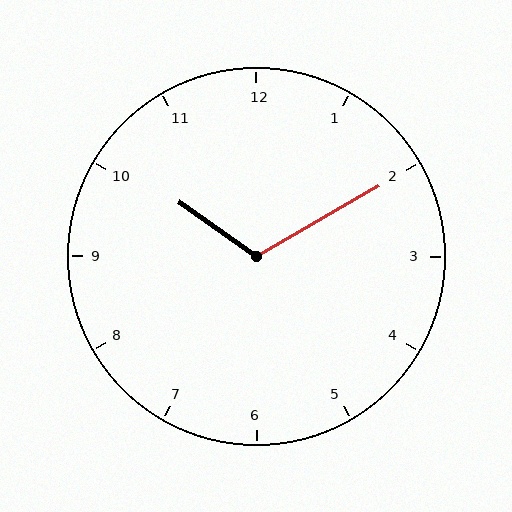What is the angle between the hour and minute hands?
Approximately 115 degrees.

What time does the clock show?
10:10.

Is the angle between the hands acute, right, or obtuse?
It is obtuse.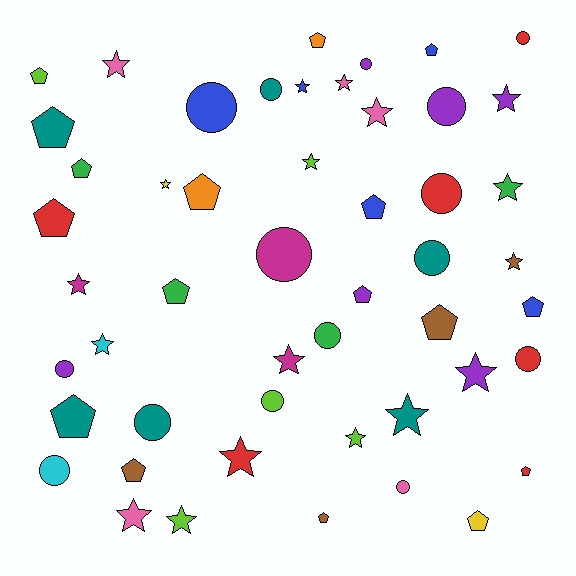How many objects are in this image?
There are 50 objects.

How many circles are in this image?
There are 15 circles.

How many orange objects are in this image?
There are 2 orange objects.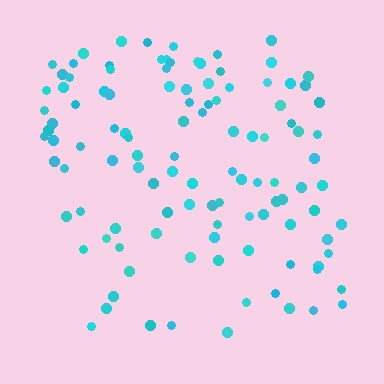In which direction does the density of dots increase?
From bottom to top, with the top side densest.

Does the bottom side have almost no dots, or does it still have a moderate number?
Still a moderate number, just noticeably fewer than the top.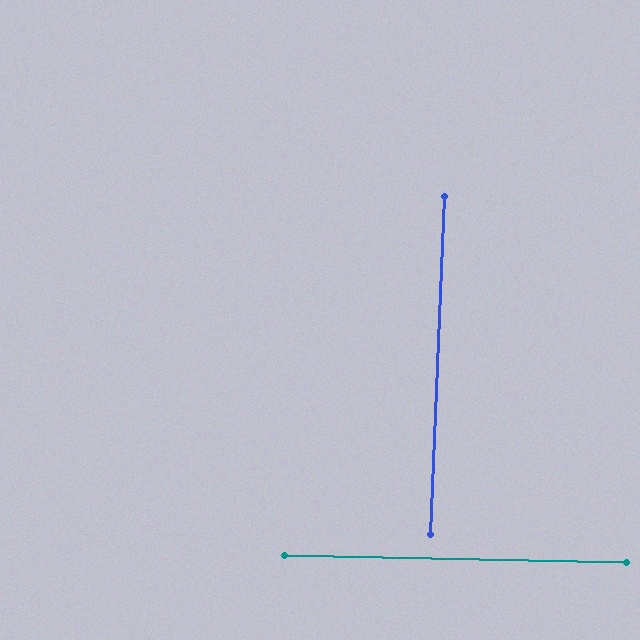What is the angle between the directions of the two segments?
Approximately 89 degrees.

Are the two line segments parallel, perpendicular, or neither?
Perpendicular — they meet at approximately 89°.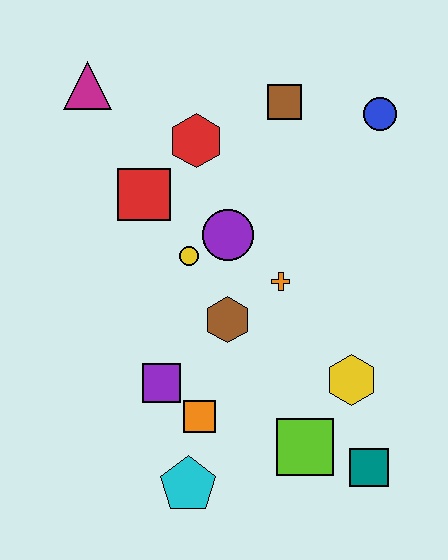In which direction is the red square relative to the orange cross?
The red square is to the left of the orange cross.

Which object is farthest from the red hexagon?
The teal square is farthest from the red hexagon.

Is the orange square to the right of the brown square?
No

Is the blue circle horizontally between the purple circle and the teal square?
No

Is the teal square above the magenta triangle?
No